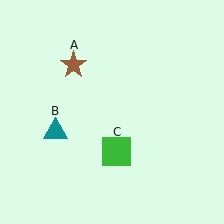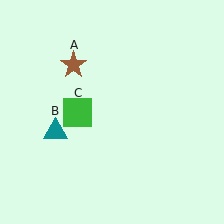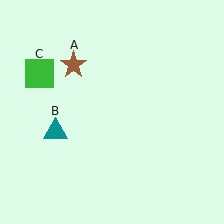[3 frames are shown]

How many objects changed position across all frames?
1 object changed position: green square (object C).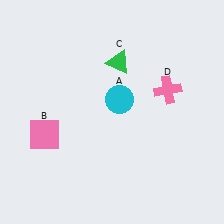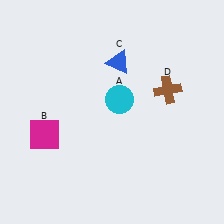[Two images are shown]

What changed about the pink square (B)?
In Image 1, B is pink. In Image 2, it changed to magenta.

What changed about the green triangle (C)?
In Image 1, C is green. In Image 2, it changed to blue.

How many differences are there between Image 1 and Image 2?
There are 3 differences between the two images.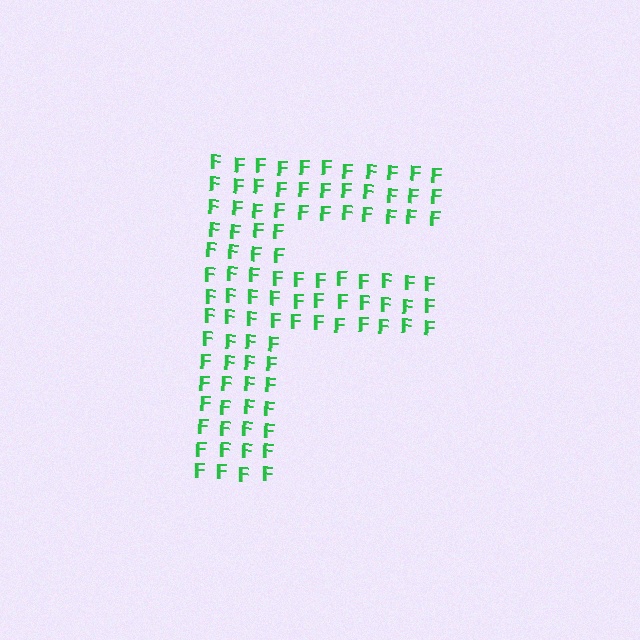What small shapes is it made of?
It is made of small letter F's.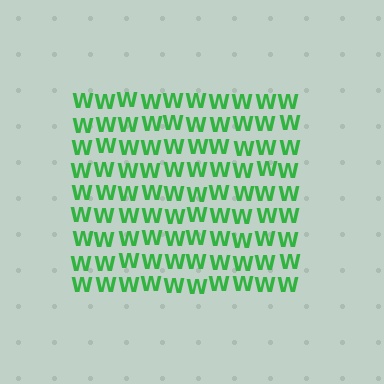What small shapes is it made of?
It is made of small letter W's.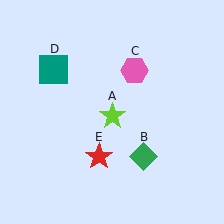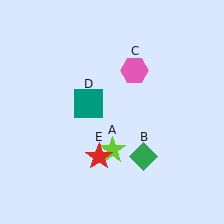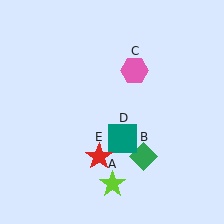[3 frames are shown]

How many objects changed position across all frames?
2 objects changed position: lime star (object A), teal square (object D).